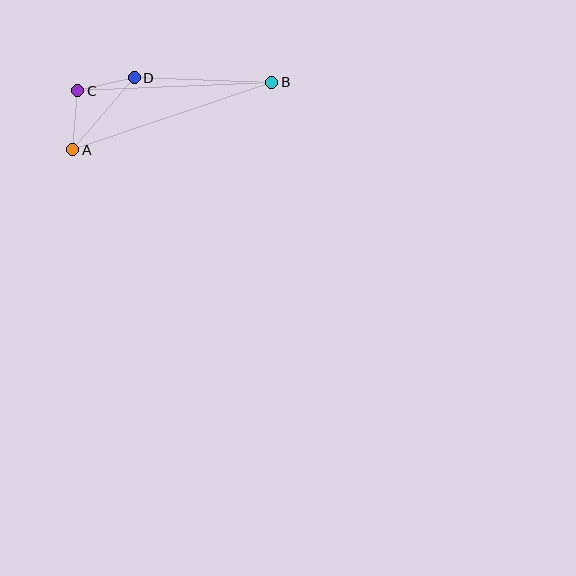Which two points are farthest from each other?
Points A and B are farthest from each other.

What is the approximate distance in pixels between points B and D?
The distance between B and D is approximately 138 pixels.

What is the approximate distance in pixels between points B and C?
The distance between B and C is approximately 194 pixels.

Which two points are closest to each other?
Points C and D are closest to each other.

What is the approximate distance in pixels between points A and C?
The distance between A and C is approximately 59 pixels.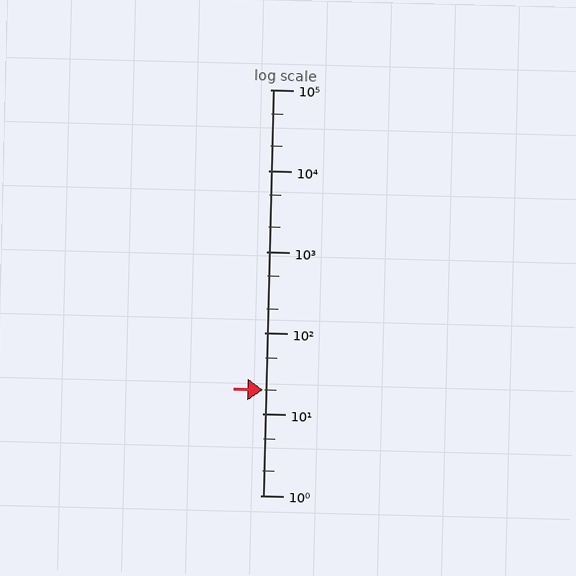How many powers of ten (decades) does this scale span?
The scale spans 5 decades, from 1 to 100000.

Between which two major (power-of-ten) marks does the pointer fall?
The pointer is between 10 and 100.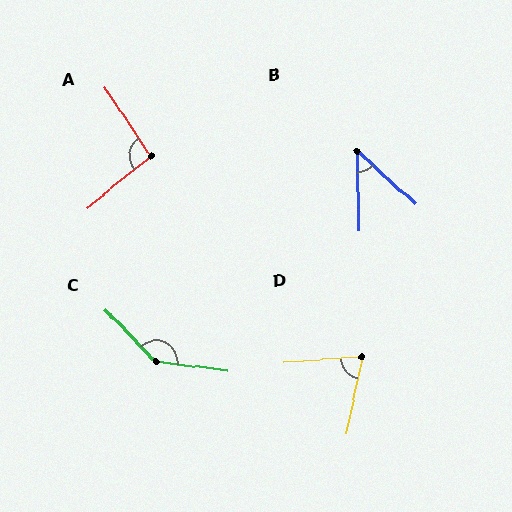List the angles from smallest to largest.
B (46°), D (74°), A (96°), C (141°).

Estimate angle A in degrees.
Approximately 96 degrees.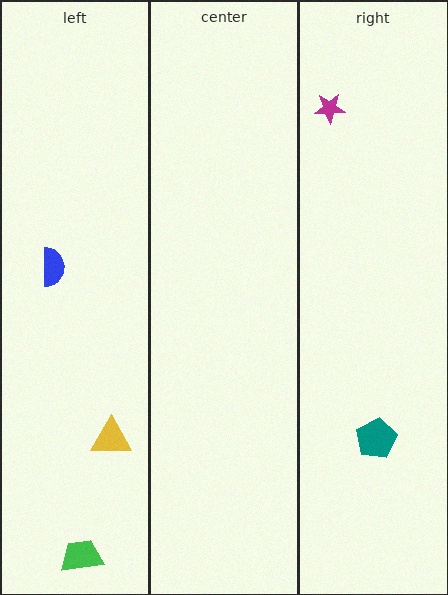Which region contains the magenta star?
The right region.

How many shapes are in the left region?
3.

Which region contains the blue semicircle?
The left region.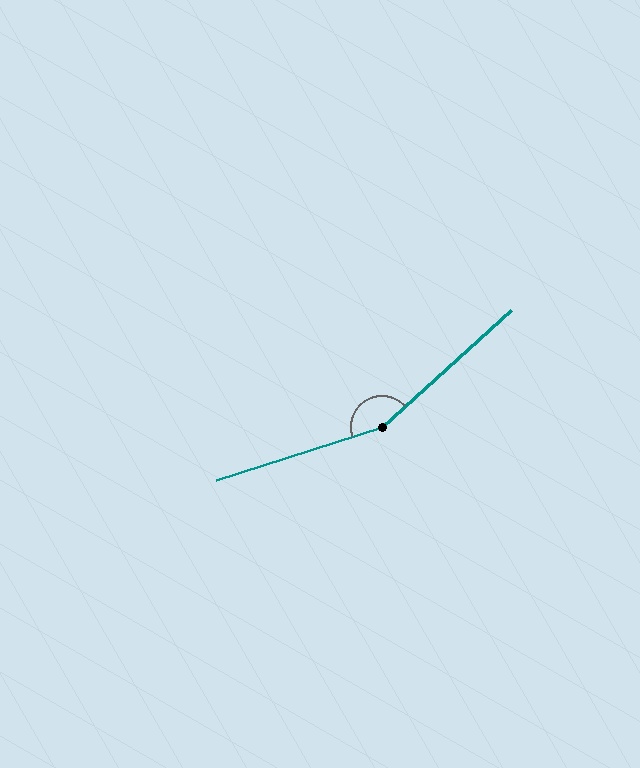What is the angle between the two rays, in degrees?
Approximately 156 degrees.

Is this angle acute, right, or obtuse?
It is obtuse.